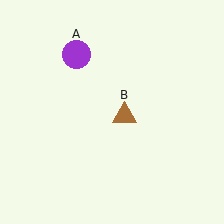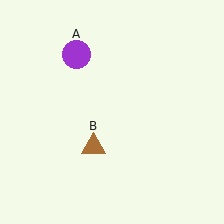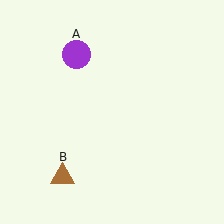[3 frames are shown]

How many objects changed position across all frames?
1 object changed position: brown triangle (object B).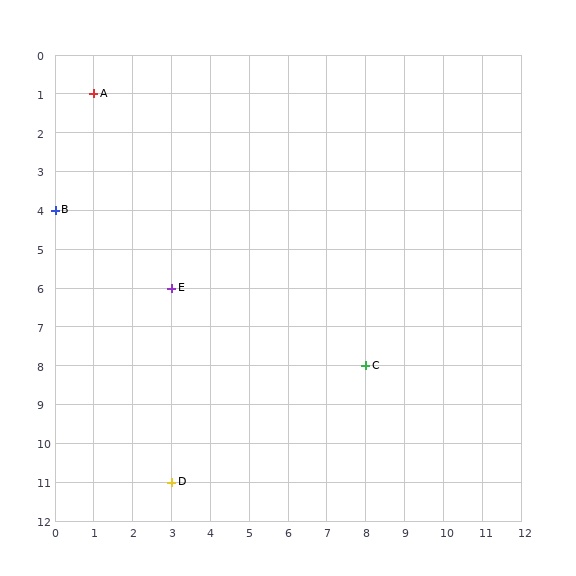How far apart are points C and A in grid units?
Points C and A are 7 columns and 7 rows apart (about 9.9 grid units diagonally).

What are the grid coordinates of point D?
Point D is at grid coordinates (3, 11).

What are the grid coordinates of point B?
Point B is at grid coordinates (0, 4).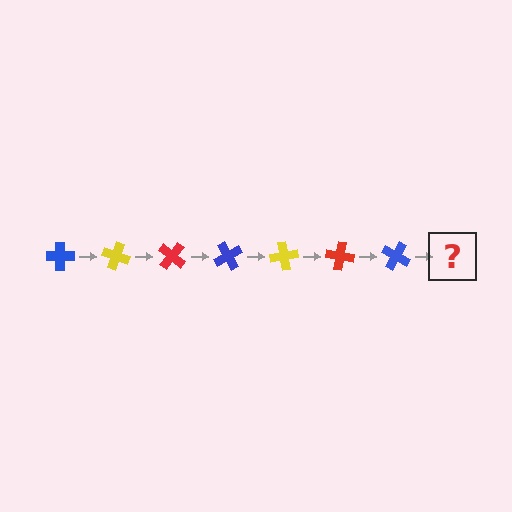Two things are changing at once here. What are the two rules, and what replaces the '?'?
The two rules are that it rotates 20 degrees each step and the color cycles through blue, yellow, and red. The '?' should be a yellow cross, rotated 140 degrees from the start.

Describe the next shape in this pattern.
It should be a yellow cross, rotated 140 degrees from the start.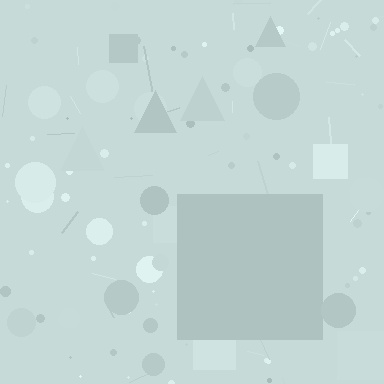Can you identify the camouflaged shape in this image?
The camouflaged shape is a square.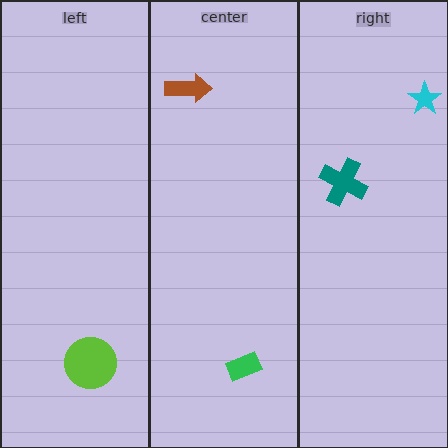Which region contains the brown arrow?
The center region.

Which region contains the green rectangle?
The center region.